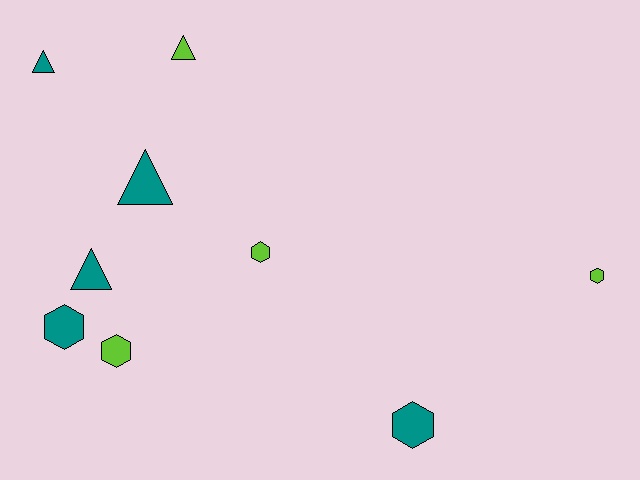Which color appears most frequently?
Teal, with 5 objects.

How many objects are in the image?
There are 9 objects.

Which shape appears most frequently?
Hexagon, with 5 objects.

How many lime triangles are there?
There is 1 lime triangle.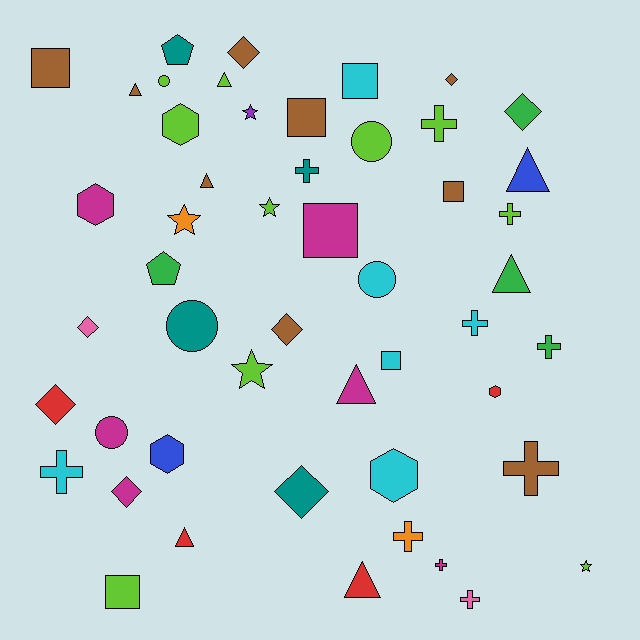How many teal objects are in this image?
There are 4 teal objects.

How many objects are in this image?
There are 50 objects.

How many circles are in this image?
There are 5 circles.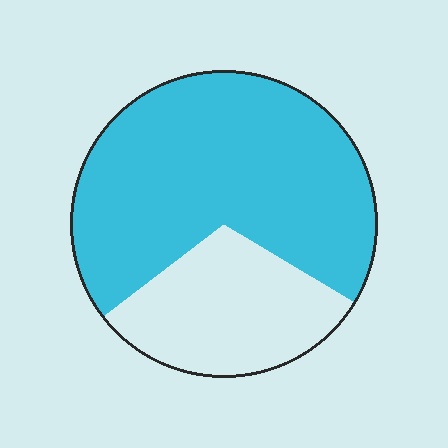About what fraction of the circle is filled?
About two thirds (2/3).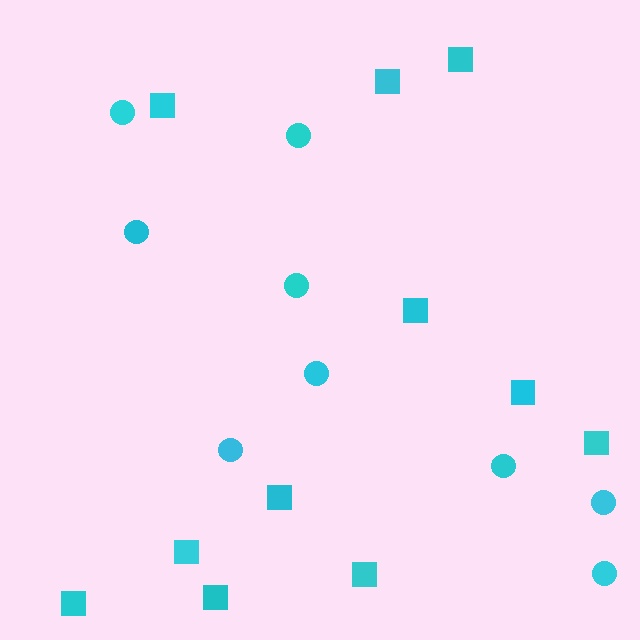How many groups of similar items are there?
There are 2 groups: one group of squares (11) and one group of circles (9).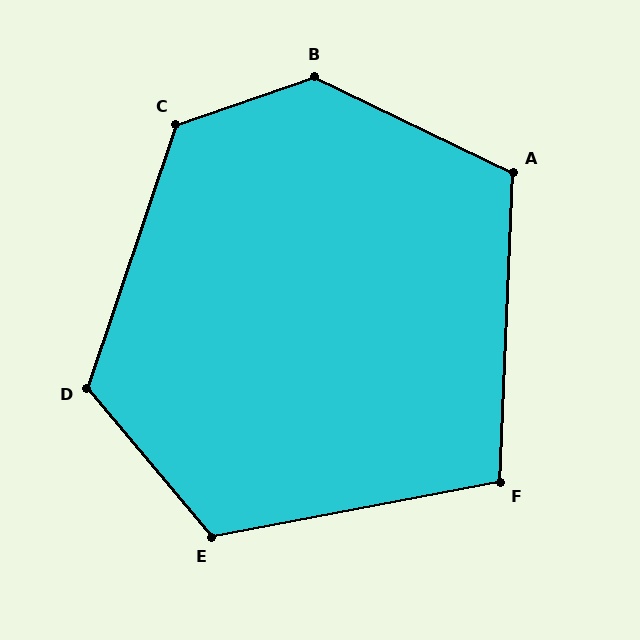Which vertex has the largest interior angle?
B, at approximately 135 degrees.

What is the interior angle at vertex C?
Approximately 127 degrees (obtuse).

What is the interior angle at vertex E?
Approximately 119 degrees (obtuse).